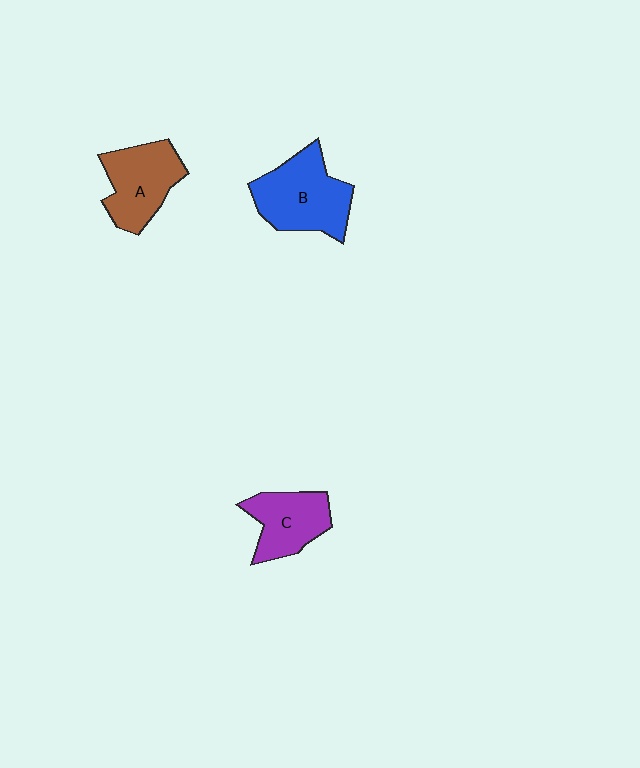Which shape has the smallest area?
Shape C (purple).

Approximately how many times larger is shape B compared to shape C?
Approximately 1.4 times.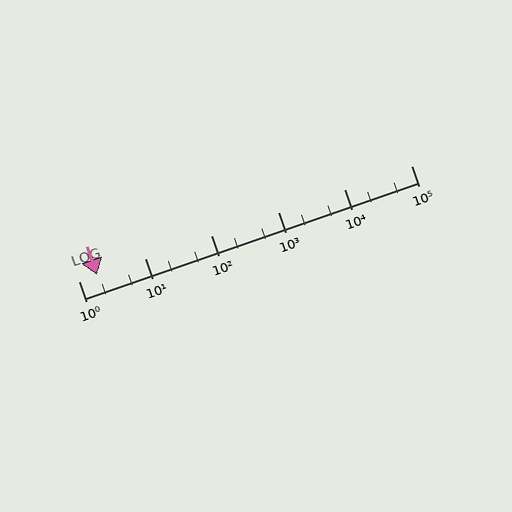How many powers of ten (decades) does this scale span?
The scale spans 5 decades, from 1 to 100000.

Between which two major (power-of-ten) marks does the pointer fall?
The pointer is between 1 and 10.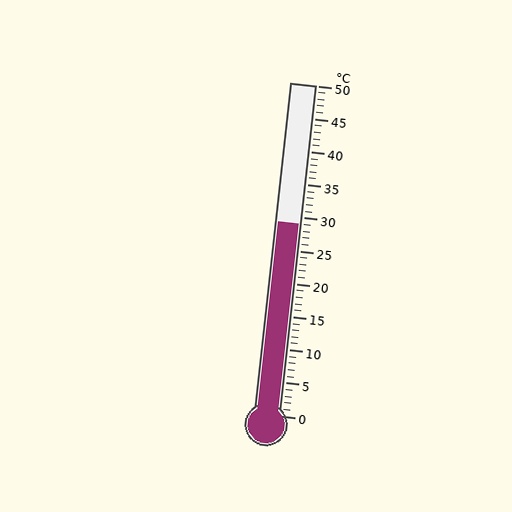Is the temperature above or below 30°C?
The temperature is below 30°C.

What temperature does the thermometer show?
The thermometer shows approximately 29°C.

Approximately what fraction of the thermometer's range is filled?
The thermometer is filled to approximately 60% of its range.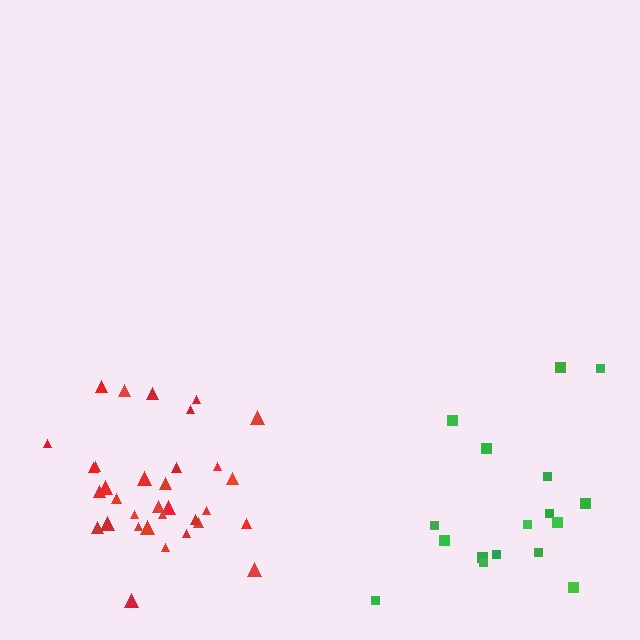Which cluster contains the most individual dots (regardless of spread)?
Red (33).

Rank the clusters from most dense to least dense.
red, green.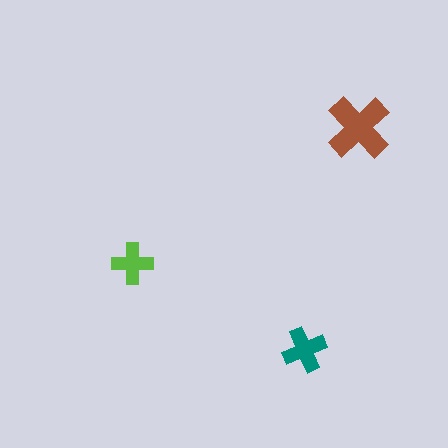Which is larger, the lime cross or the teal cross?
The teal one.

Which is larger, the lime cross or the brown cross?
The brown one.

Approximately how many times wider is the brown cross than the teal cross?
About 1.5 times wider.